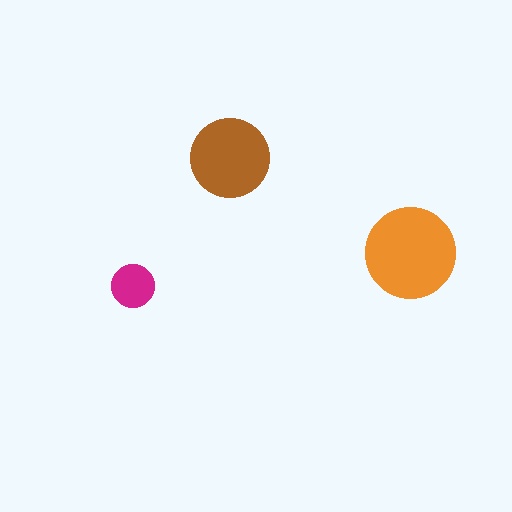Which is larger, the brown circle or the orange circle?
The orange one.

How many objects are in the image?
There are 3 objects in the image.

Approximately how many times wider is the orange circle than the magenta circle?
About 2 times wider.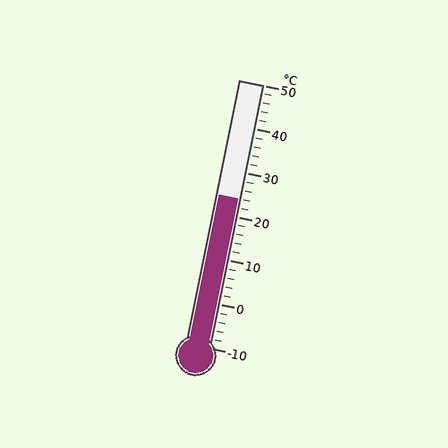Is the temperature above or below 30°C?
The temperature is below 30°C.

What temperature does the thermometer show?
The thermometer shows approximately 24°C.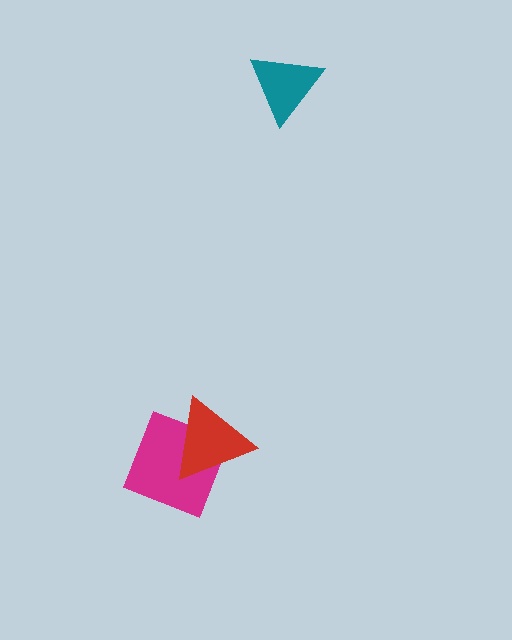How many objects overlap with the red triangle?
1 object overlaps with the red triangle.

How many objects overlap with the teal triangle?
0 objects overlap with the teal triangle.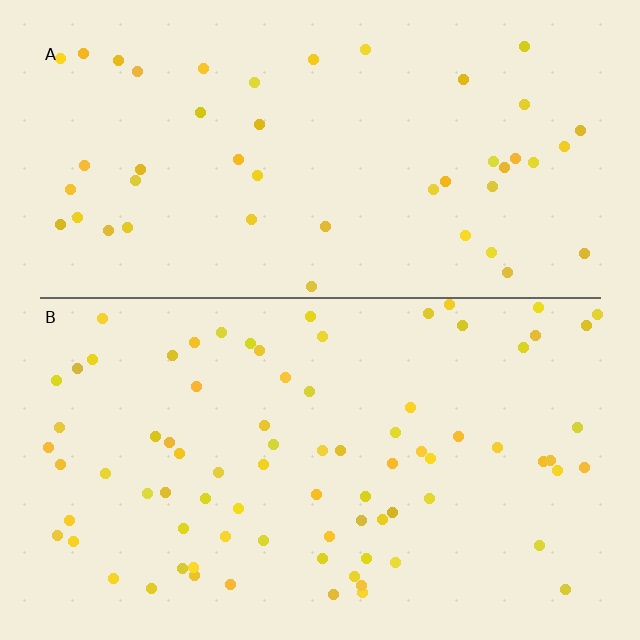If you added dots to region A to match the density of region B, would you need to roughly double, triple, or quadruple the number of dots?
Approximately double.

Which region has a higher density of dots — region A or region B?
B (the bottom).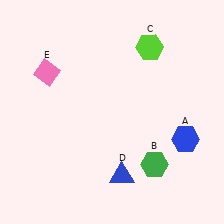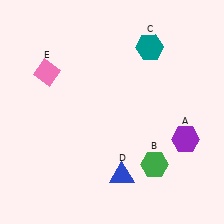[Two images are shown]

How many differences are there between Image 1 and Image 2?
There are 2 differences between the two images.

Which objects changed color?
A changed from blue to purple. C changed from lime to teal.